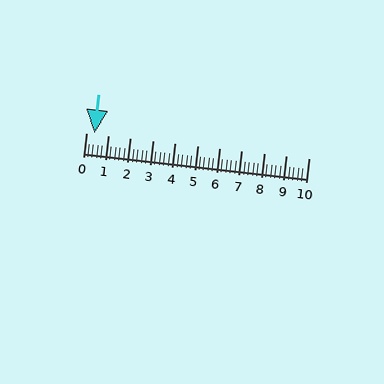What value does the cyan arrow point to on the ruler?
The cyan arrow points to approximately 0.4.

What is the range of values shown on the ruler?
The ruler shows values from 0 to 10.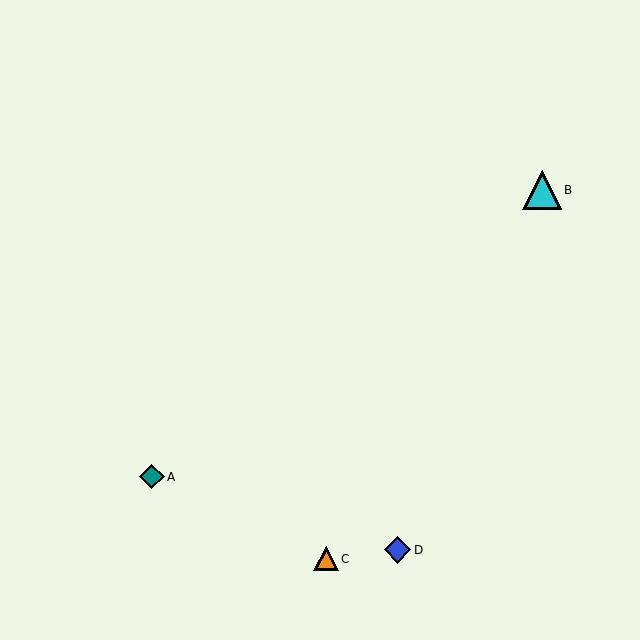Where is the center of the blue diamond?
The center of the blue diamond is at (398, 550).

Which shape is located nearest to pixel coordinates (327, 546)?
The orange triangle (labeled C) at (326, 559) is nearest to that location.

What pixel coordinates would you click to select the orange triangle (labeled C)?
Click at (326, 559) to select the orange triangle C.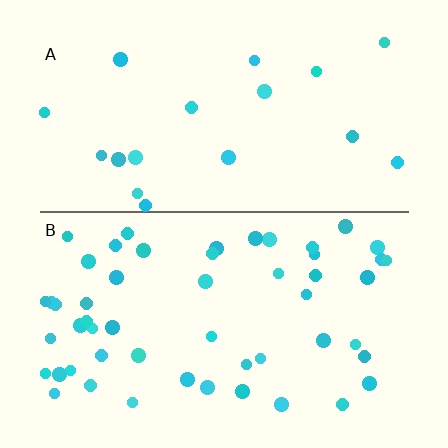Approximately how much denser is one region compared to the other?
Approximately 2.9× — region B over region A.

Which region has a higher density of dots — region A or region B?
B (the bottom).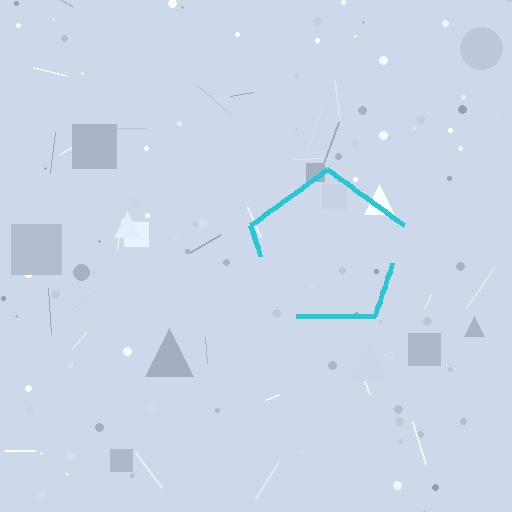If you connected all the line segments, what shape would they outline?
They would outline a pentagon.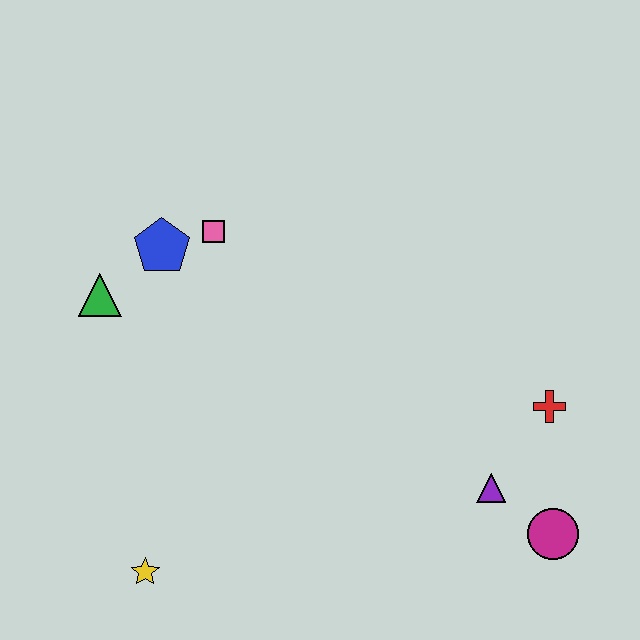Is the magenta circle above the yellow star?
Yes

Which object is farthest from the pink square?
The magenta circle is farthest from the pink square.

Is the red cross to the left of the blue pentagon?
No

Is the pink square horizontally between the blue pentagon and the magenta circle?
Yes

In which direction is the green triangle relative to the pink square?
The green triangle is to the left of the pink square.